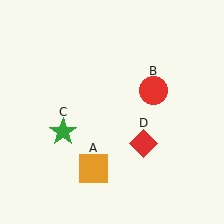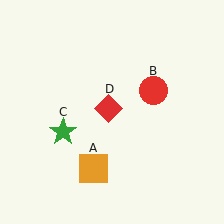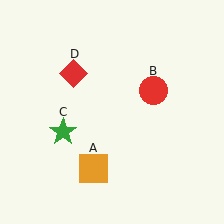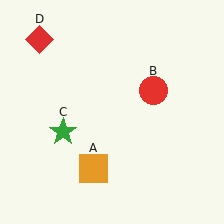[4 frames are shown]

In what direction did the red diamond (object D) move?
The red diamond (object D) moved up and to the left.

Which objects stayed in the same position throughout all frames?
Orange square (object A) and red circle (object B) and green star (object C) remained stationary.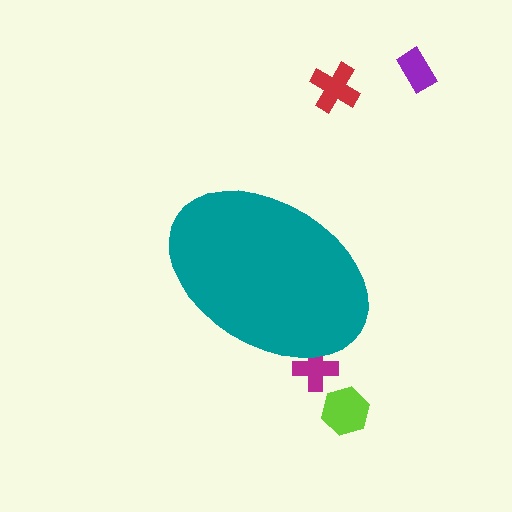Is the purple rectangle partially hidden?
No, the purple rectangle is fully visible.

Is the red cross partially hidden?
No, the red cross is fully visible.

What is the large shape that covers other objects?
A teal ellipse.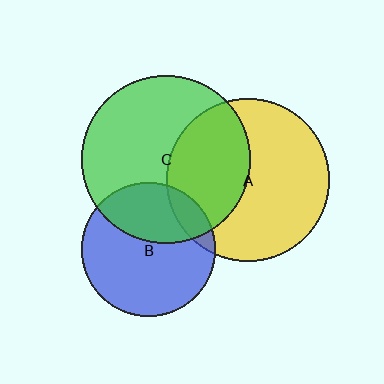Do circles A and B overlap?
Yes.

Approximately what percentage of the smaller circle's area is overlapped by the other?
Approximately 10%.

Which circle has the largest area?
Circle C (green).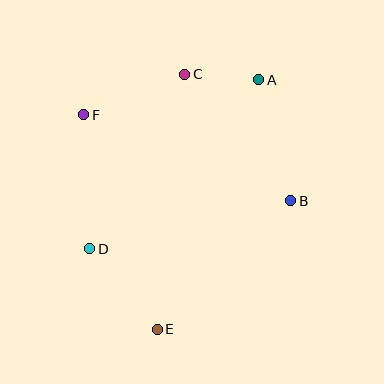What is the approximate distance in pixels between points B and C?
The distance between B and C is approximately 165 pixels.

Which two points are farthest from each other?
Points A and E are farthest from each other.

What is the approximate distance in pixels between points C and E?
The distance between C and E is approximately 256 pixels.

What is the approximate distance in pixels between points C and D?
The distance between C and D is approximately 199 pixels.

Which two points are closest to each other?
Points A and C are closest to each other.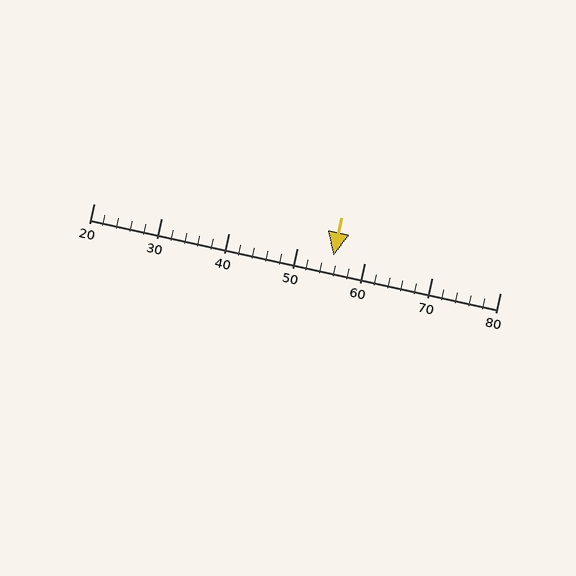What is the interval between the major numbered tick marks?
The major tick marks are spaced 10 units apart.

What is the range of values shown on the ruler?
The ruler shows values from 20 to 80.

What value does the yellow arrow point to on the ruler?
The yellow arrow points to approximately 55.